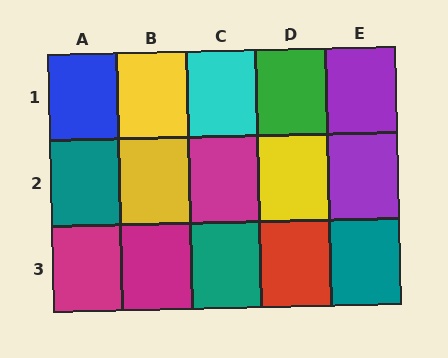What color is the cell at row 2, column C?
Magenta.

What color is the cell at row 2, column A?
Teal.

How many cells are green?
1 cell is green.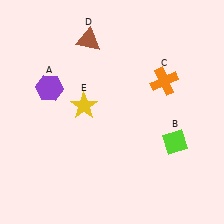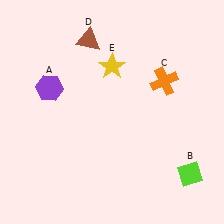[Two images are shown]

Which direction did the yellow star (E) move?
The yellow star (E) moved up.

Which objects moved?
The objects that moved are: the lime diamond (B), the yellow star (E).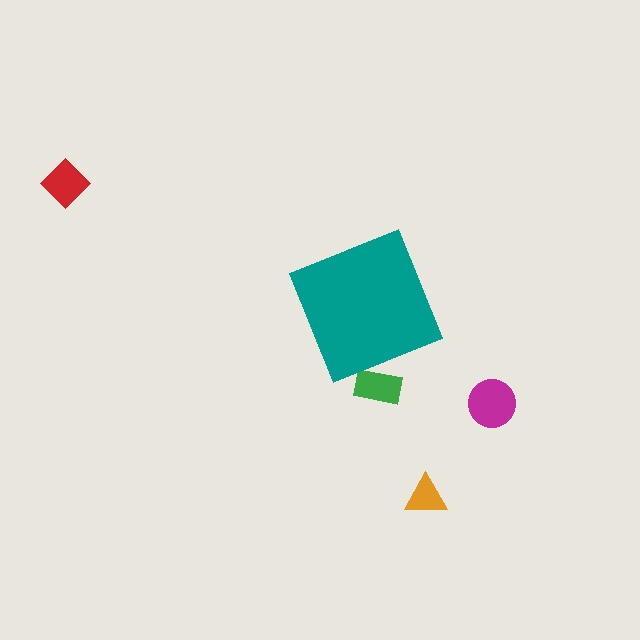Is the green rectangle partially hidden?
Yes, the green rectangle is partially hidden behind the teal diamond.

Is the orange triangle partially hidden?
No, the orange triangle is fully visible.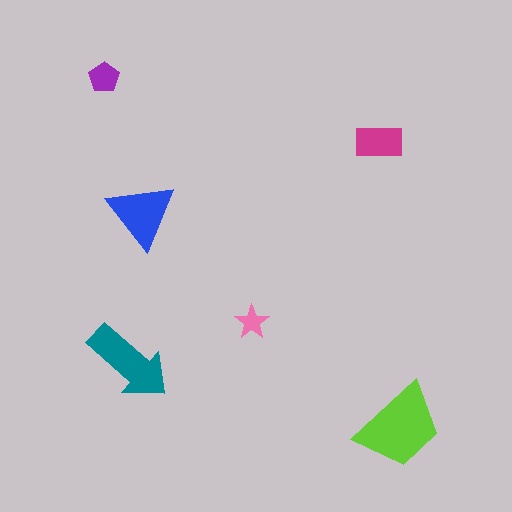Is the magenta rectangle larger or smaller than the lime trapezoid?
Smaller.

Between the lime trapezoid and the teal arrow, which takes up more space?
The lime trapezoid.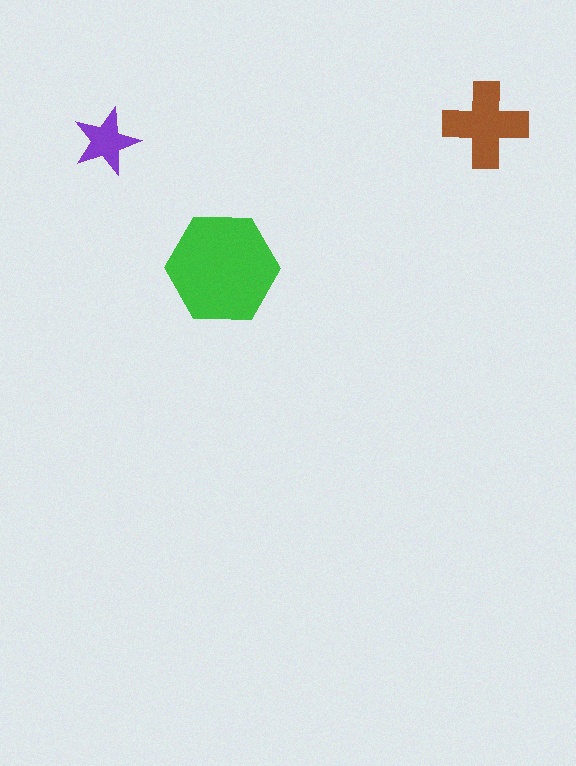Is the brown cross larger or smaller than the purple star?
Larger.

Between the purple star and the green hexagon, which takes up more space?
The green hexagon.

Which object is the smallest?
The purple star.